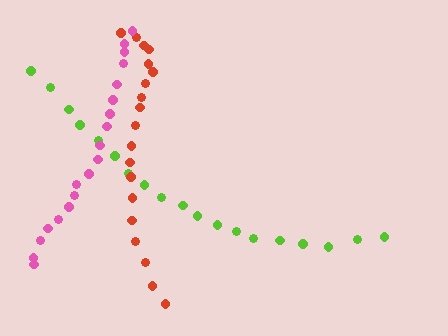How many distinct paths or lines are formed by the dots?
There are 3 distinct paths.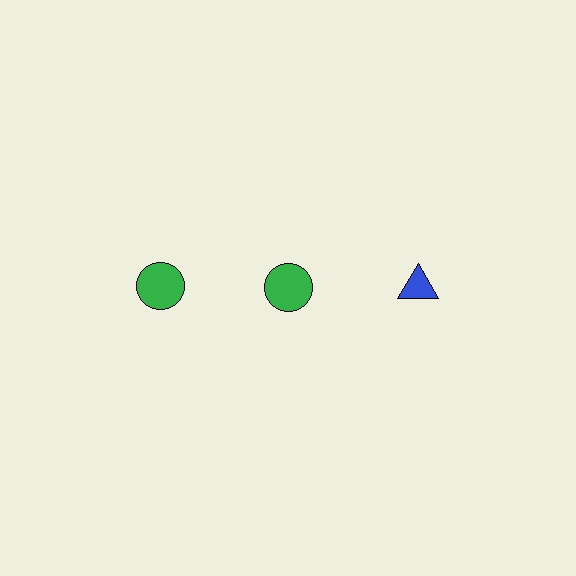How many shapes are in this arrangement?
There are 3 shapes arranged in a grid pattern.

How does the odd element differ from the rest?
It differs in both color (blue instead of green) and shape (triangle instead of circle).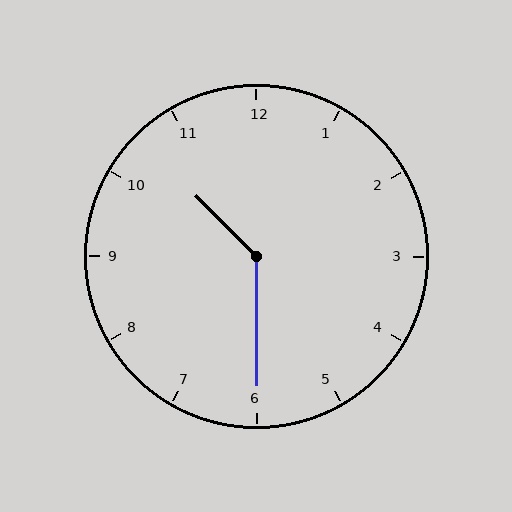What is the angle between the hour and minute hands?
Approximately 135 degrees.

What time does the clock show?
10:30.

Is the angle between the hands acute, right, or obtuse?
It is obtuse.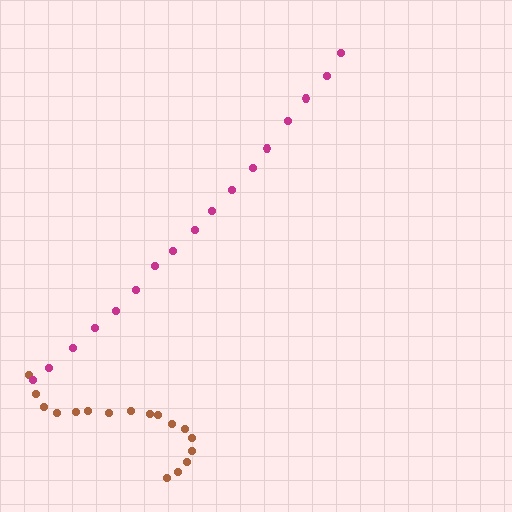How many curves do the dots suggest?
There are 2 distinct paths.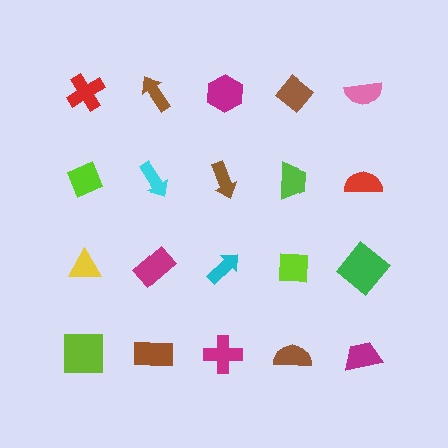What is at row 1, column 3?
A magenta hexagon.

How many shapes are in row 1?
5 shapes.